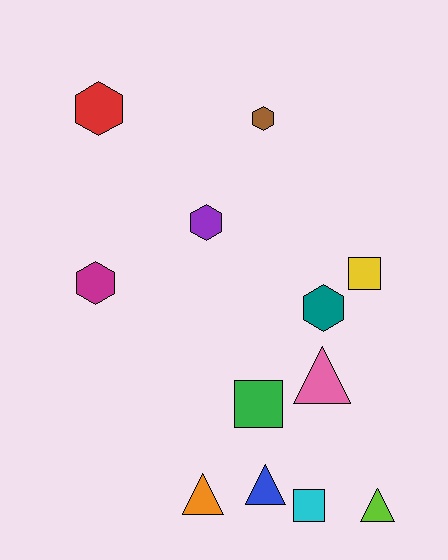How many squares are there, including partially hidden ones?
There are 3 squares.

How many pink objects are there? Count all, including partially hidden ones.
There is 1 pink object.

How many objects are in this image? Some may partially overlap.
There are 12 objects.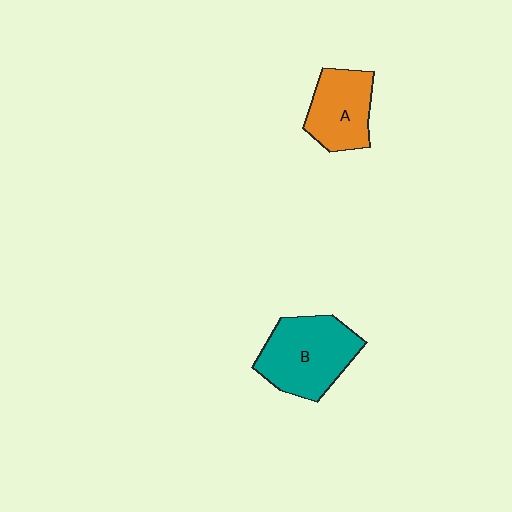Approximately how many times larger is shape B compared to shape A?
Approximately 1.4 times.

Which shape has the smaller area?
Shape A (orange).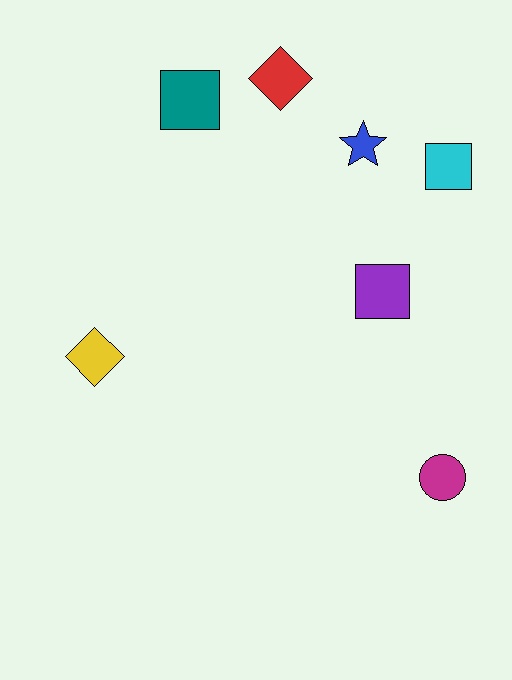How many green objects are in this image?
There are no green objects.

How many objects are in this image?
There are 7 objects.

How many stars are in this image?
There is 1 star.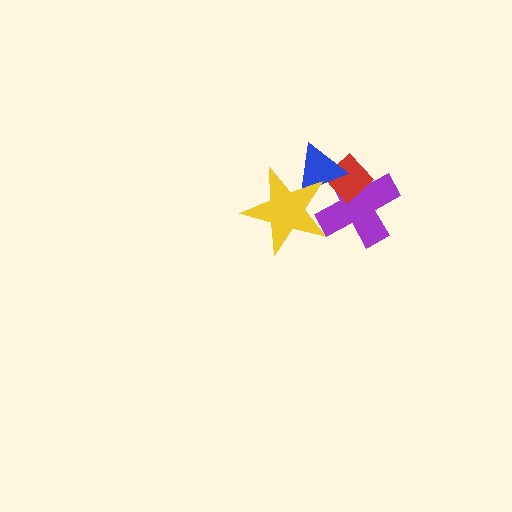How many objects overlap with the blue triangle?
3 objects overlap with the blue triangle.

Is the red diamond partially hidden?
Yes, it is partially covered by another shape.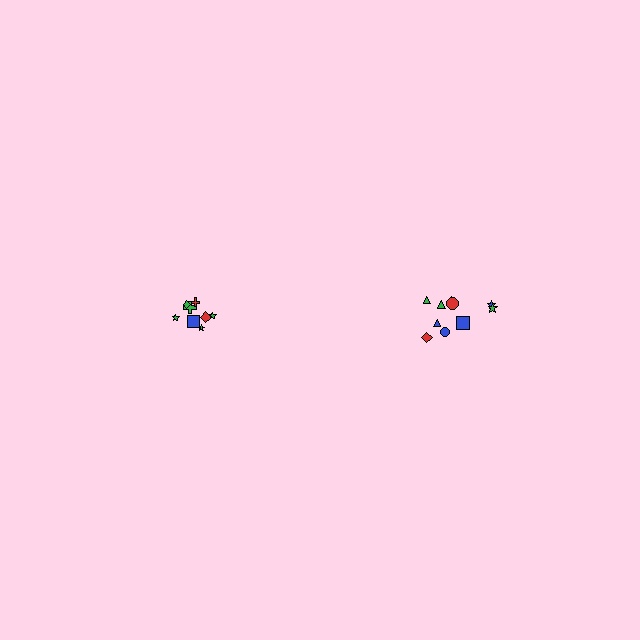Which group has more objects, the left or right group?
The right group.